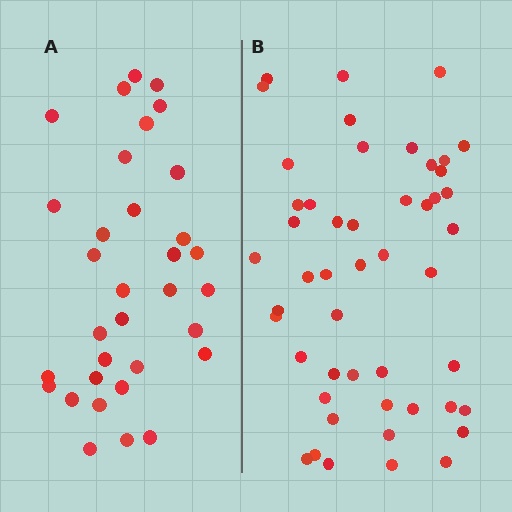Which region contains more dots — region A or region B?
Region B (the right region) has more dots.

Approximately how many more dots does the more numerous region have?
Region B has approximately 15 more dots than region A.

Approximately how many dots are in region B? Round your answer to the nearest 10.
About 50 dots. (The exact count is 49, which rounds to 50.)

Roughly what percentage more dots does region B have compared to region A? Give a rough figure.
About 50% more.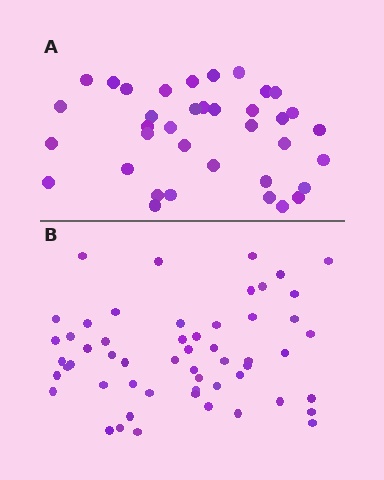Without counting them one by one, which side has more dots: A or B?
Region B (the bottom region) has more dots.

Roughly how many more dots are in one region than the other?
Region B has approximately 20 more dots than region A.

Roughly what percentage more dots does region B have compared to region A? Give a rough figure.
About 50% more.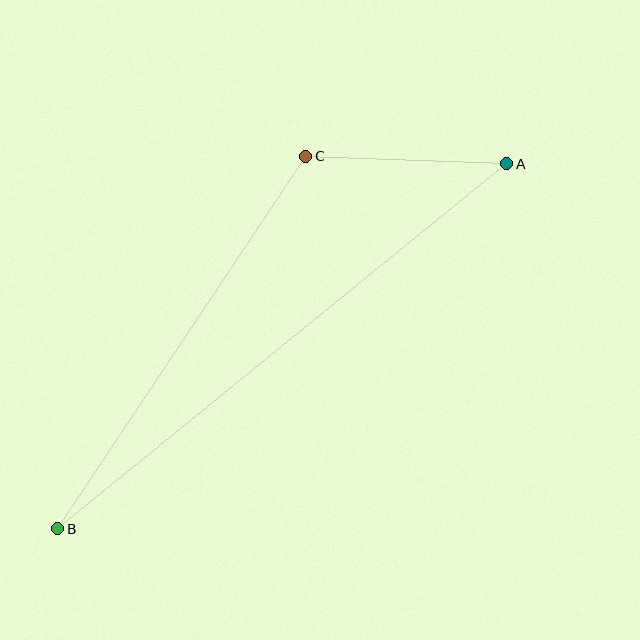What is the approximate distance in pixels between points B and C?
The distance between B and C is approximately 447 pixels.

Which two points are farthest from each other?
Points A and B are farthest from each other.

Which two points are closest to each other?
Points A and C are closest to each other.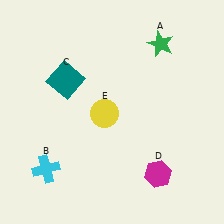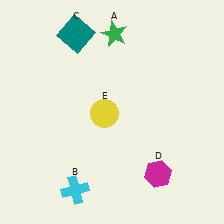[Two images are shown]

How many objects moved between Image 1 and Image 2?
3 objects moved between the two images.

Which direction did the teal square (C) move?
The teal square (C) moved up.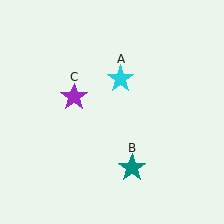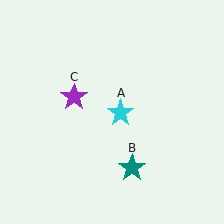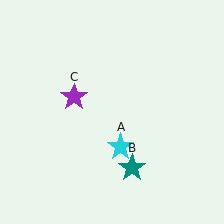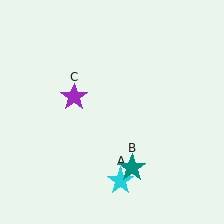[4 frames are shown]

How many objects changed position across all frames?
1 object changed position: cyan star (object A).